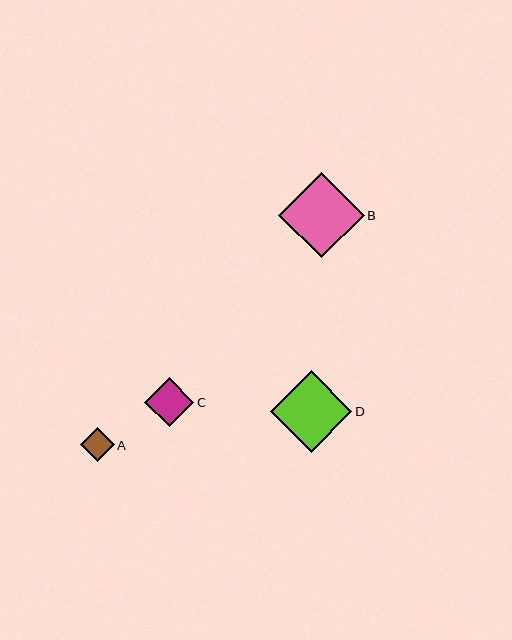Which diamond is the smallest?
Diamond A is the smallest with a size of approximately 34 pixels.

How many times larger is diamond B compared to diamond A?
Diamond B is approximately 2.5 times the size of diamond A.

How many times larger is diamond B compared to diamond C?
Diamond B is approximately 1.7 times the size of diamond C.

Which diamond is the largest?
Diamond B is the largest with a size of approximately 85 pixels.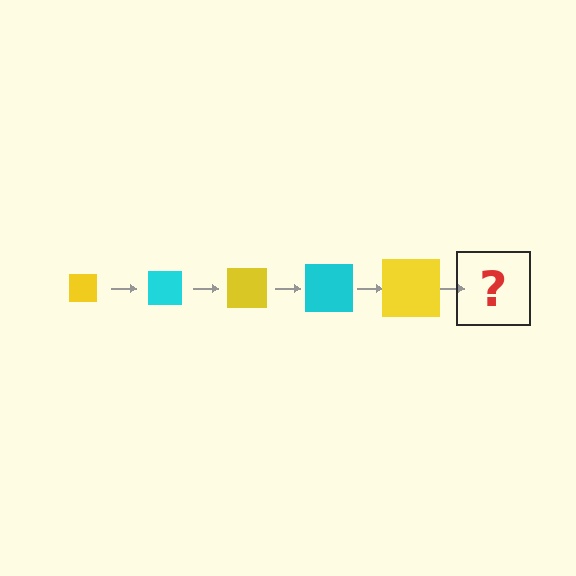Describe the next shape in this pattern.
It should be a cyan square, larger than the previous one.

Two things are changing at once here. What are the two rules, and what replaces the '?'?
The two rules are that the square grows larger each step and the color cycles through yellow and cyan. The '?' should be a cyan square, larger than the previous one.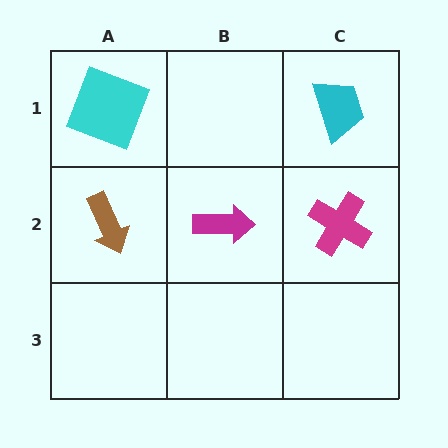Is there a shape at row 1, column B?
No, that cell is empty.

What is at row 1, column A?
A cyan square.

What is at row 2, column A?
A brown arrow.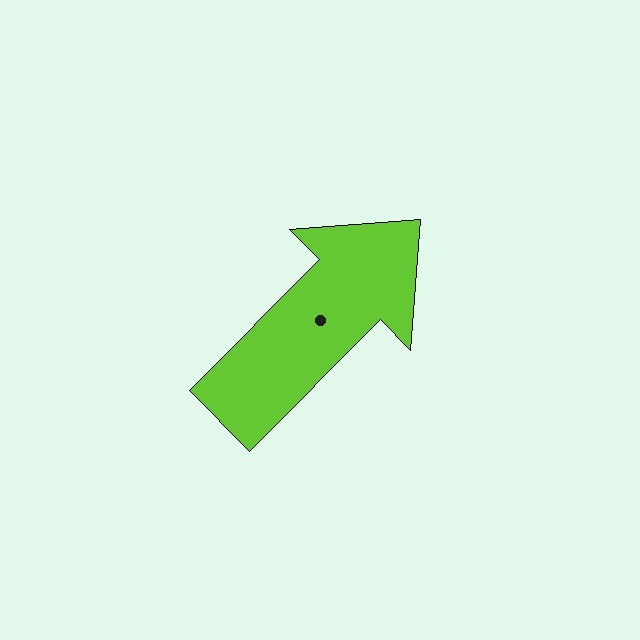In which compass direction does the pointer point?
Northeast.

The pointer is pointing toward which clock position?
Roughly 1 o'clock.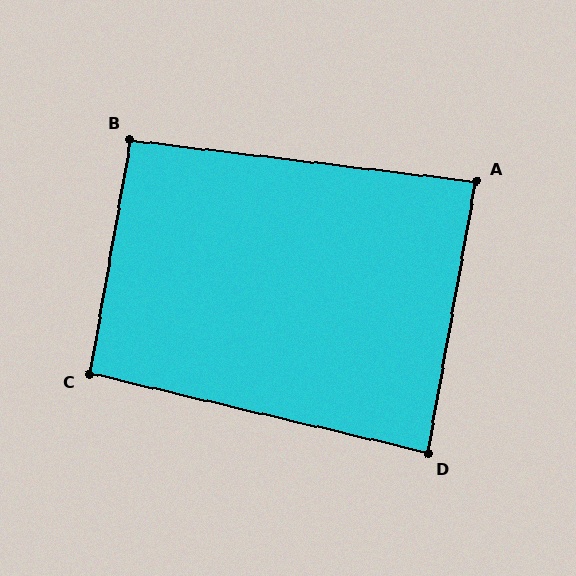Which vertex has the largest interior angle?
C, at approximately 93 degrees.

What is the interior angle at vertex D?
Approximately 87 degrees (approximately right).